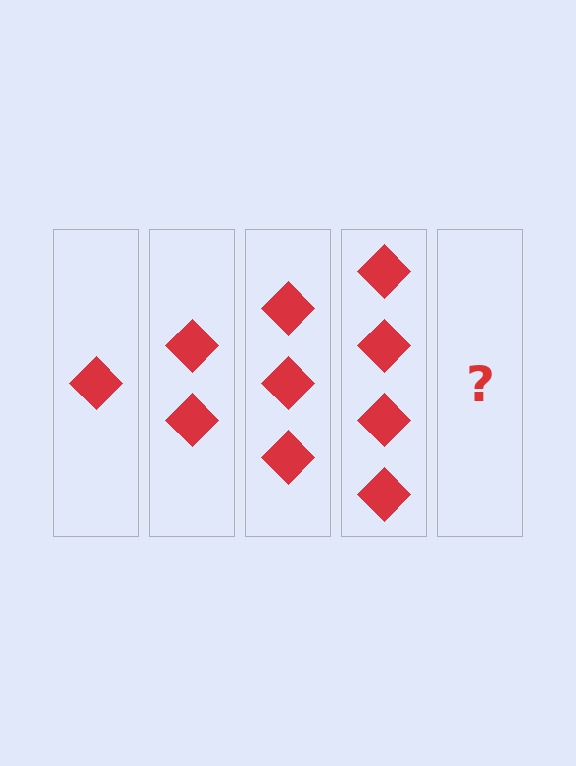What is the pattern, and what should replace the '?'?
The pattern is that each step adds one more diamond. The '?' should be 5 diamonds.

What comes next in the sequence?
The next element should be 5 diamonds.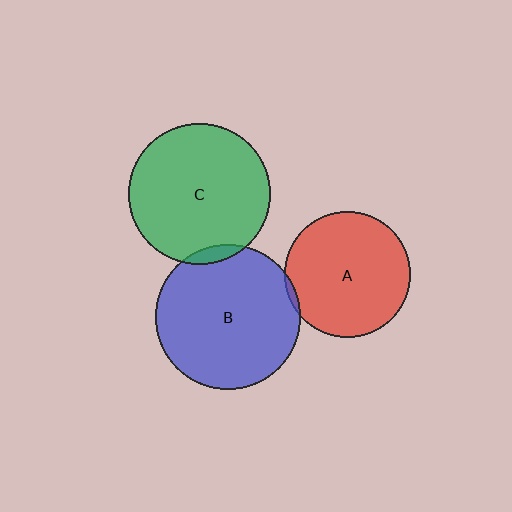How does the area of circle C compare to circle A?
Approximately 1.3 times.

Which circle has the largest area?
Circle B (blue).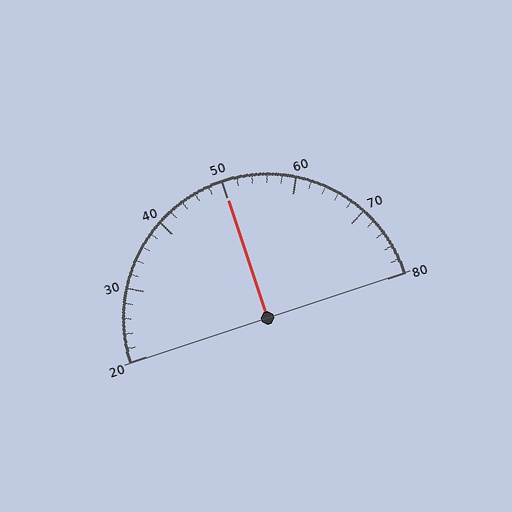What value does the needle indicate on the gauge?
The needle indicates approximately 50.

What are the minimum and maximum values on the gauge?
The gauge ranges from 20 to 80.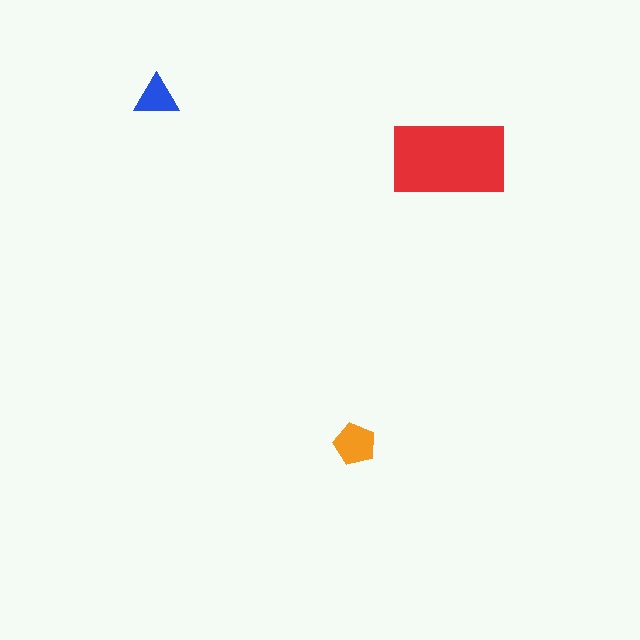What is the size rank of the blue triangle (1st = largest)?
3rd.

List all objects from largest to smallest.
The red rectangle, the orange pentagon, the blue triangle.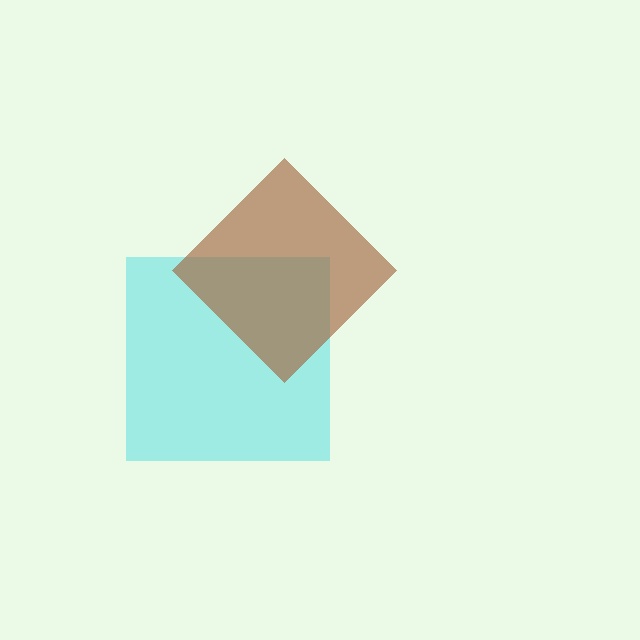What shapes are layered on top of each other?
The layered shapes are: a cyan square, a brown diamond.